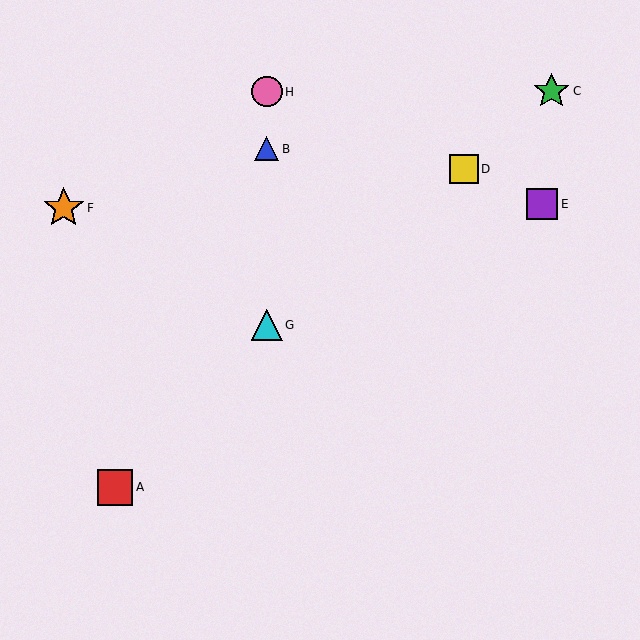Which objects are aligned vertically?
Objects B, G, H are aligned vertically.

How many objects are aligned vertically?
3 objects (B, G, H) are aligned vertically.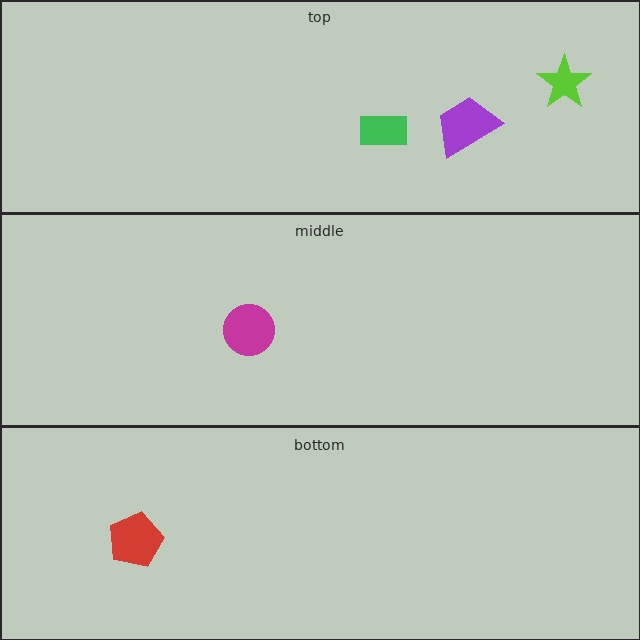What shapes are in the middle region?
The magenta circle.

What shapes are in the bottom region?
The red pentagon.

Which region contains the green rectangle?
The top region.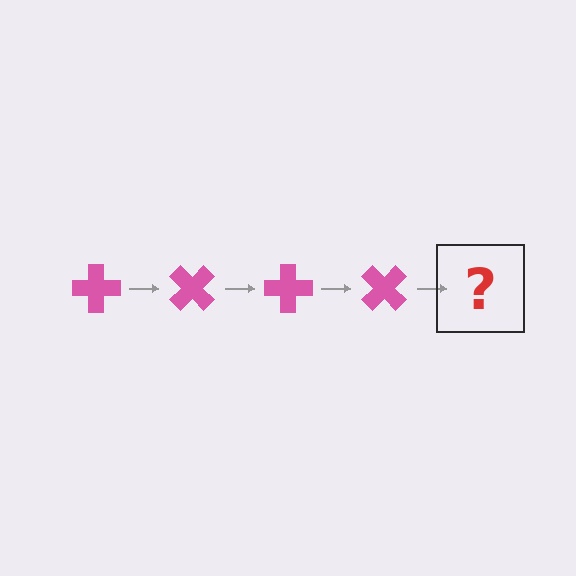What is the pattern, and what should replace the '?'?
The pattern is that the cross rotates 45 degrees each step. The '?' should be a pink cross rotated 180 degrees.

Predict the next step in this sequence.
The next step is a pink cross rotated 180 degrees.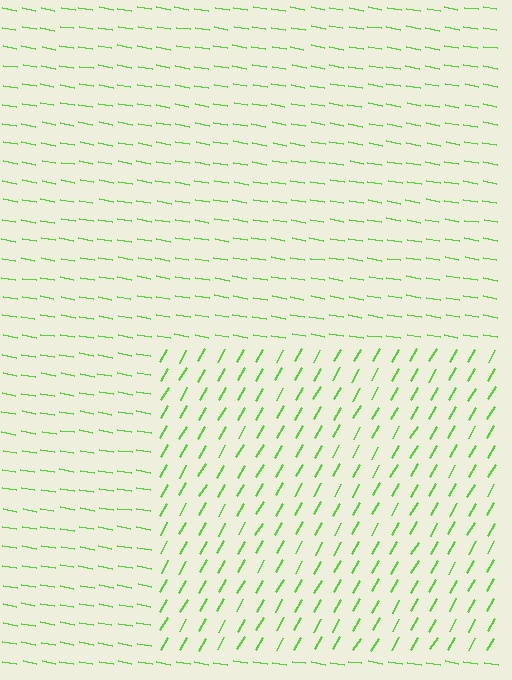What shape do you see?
I see a rectangle.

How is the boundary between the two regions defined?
The boundary is defined purely by a change in line orientation (approximately 70 degrees difference). All lines are the same color and thickness.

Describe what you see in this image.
The image is filled with small lime line segments. A rectangle region in the image has lines oriented differently from the surrounding lines, creating a visible texture boundary.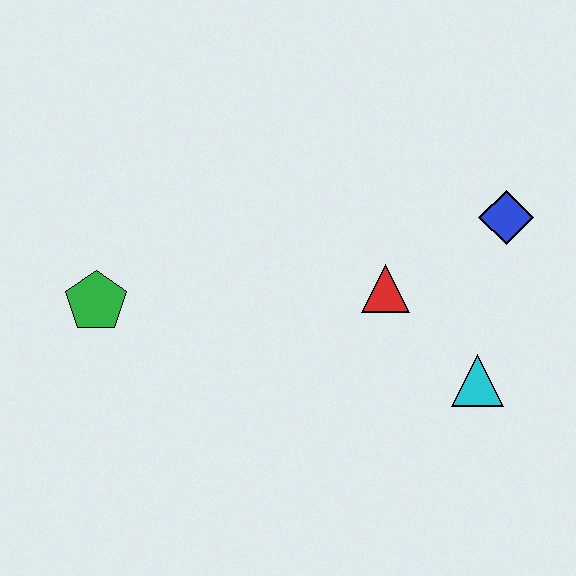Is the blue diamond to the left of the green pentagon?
No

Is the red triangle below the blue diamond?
Yes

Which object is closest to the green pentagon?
The red triangle is closest to the green pentagon.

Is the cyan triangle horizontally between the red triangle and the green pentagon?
No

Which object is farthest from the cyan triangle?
The green pentagon is farthest from the cyan triangle.